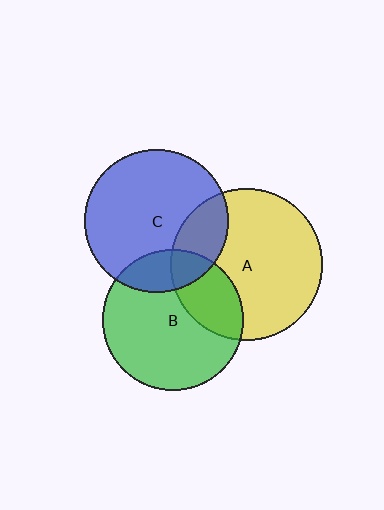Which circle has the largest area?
Circle A (yellow).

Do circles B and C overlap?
Yes.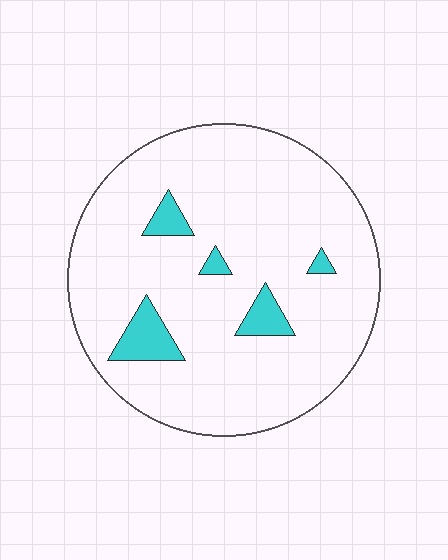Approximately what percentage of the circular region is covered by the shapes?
Approximately 10%.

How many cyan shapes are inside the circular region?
5.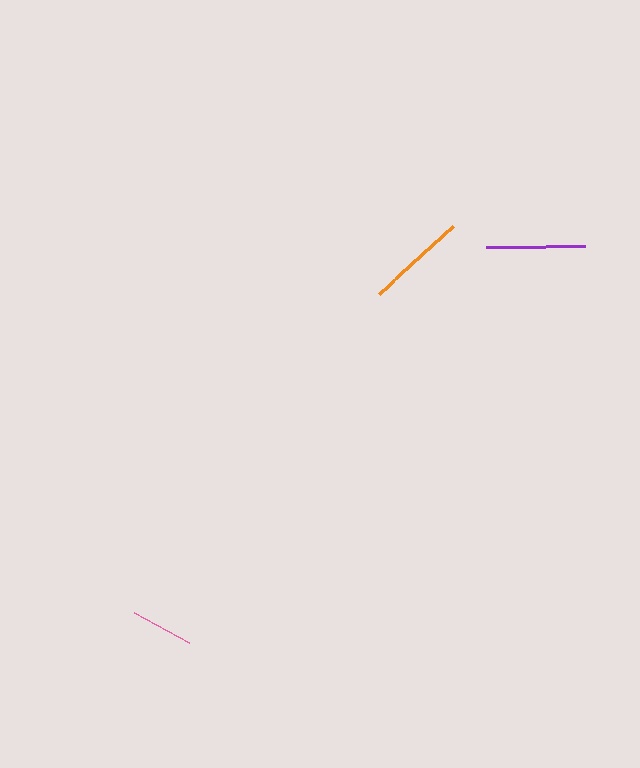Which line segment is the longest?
The purple line is the longest at approximately 100 pixels.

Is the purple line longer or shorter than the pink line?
The purple line is longer than the pink line.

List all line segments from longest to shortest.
From longest to shortest: purple, orange, pink.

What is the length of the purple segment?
The purple segment is approximately 100 pixels long.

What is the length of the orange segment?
The orange segment is approximately 99 pixels long.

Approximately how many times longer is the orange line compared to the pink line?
The orange line is approximately 1.6 times the length of the pink line.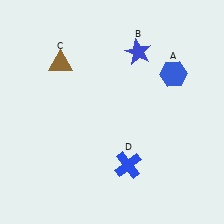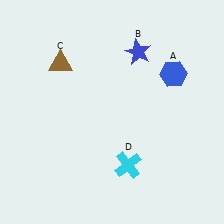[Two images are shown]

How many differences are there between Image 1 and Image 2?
There is 1 difference between the two images.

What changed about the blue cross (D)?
In Image 1, D is blue. In Image 2, it changed to cyan.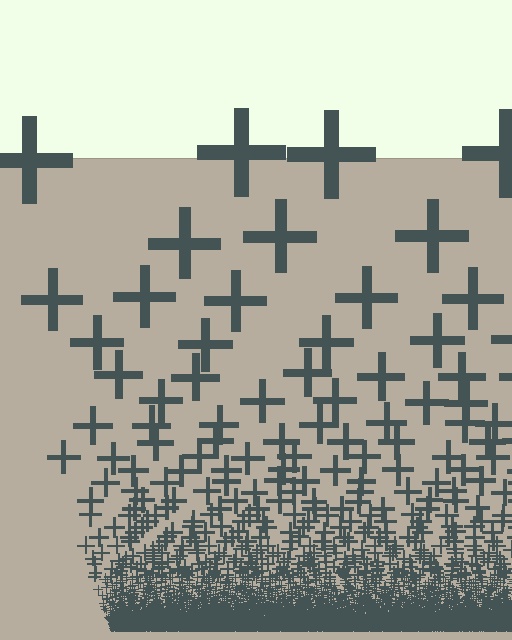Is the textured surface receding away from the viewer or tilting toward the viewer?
The surface appears to tilt toward the viewer. Texture elements get larger and sparser toward the top.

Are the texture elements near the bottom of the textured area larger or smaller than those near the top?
Smaller. The gradient is inverted — elements near the bottom are smaller and denser.